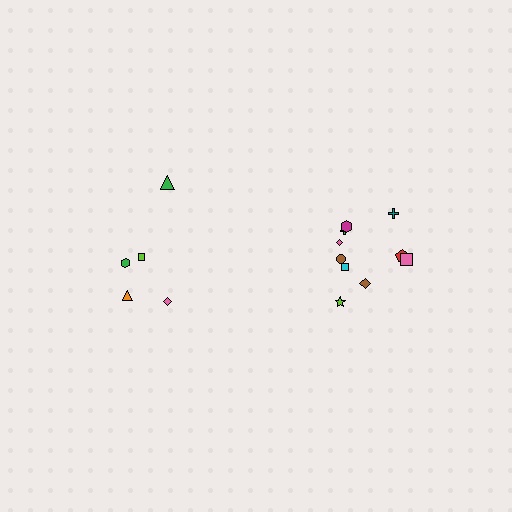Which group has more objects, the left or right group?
The right group.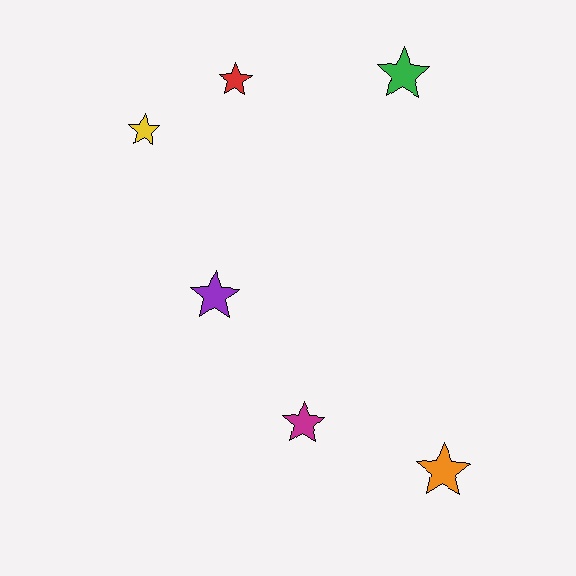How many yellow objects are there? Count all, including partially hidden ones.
There is 1 yellow object.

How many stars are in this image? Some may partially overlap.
There are 6 stars.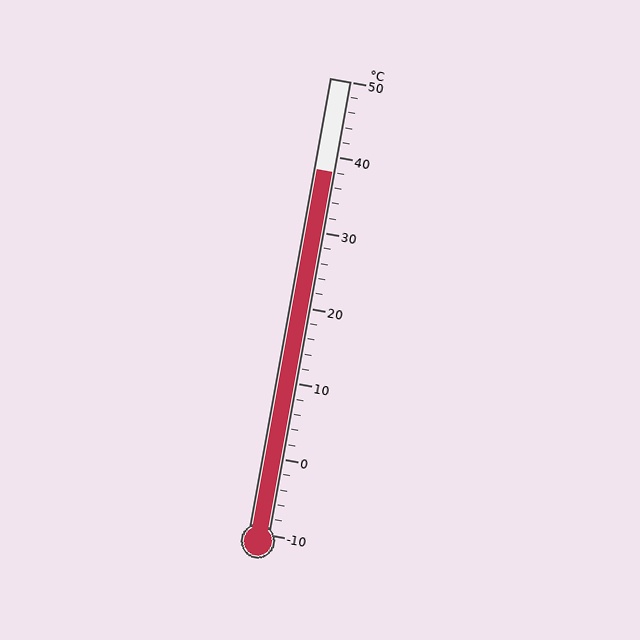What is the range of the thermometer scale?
The thermometer scale ranges from -10°C to 50°C.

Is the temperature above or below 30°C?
The temperature is above 30°C.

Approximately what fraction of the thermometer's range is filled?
The thermometer is filled to approximately 80% of its range.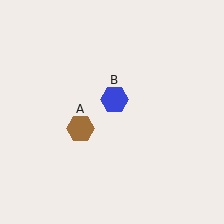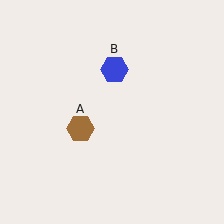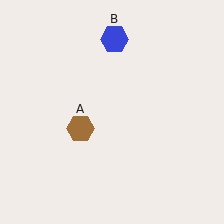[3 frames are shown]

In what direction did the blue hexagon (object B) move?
The blue hexagon (object B) moved up.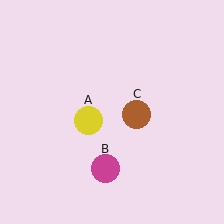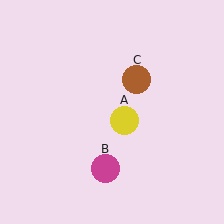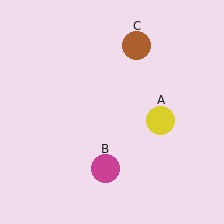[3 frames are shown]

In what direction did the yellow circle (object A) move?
The yellow circle (object A) moved right.